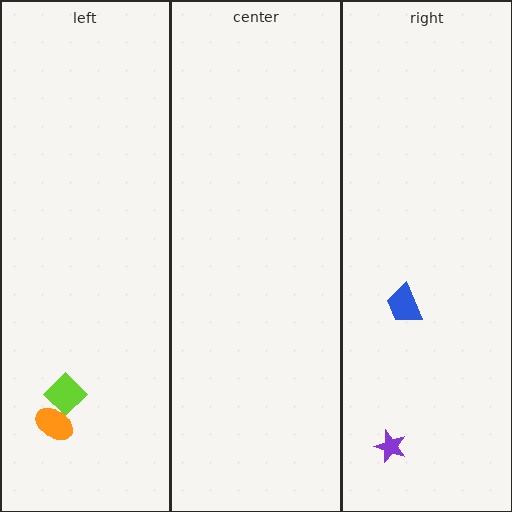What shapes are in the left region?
The lime diamond, the orange ellipse.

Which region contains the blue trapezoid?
The right region.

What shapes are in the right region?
The blue trapezoid, the purple star.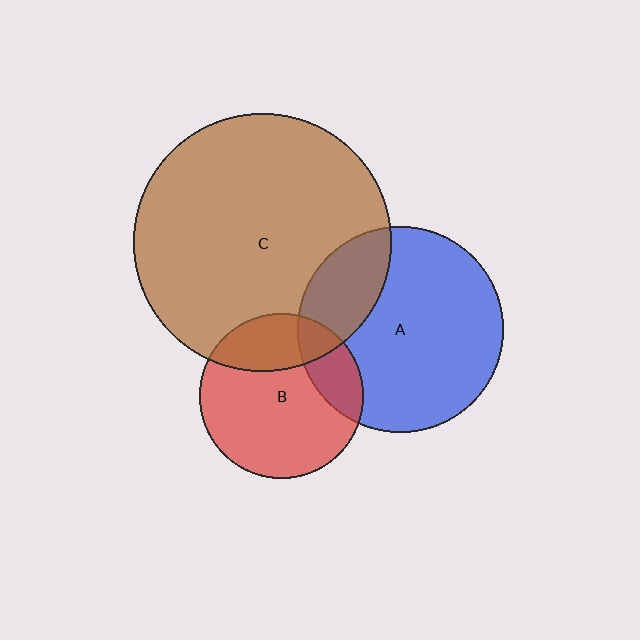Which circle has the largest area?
Circle C (brown).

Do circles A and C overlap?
Yes.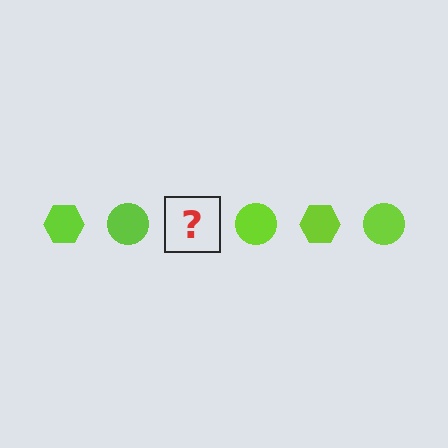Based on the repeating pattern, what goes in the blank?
The blank should be a lime hexagon.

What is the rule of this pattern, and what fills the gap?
The rule is that the pattern cycles through hexagon, circle shapes in lime. The gap should be filled with a lime hexagon.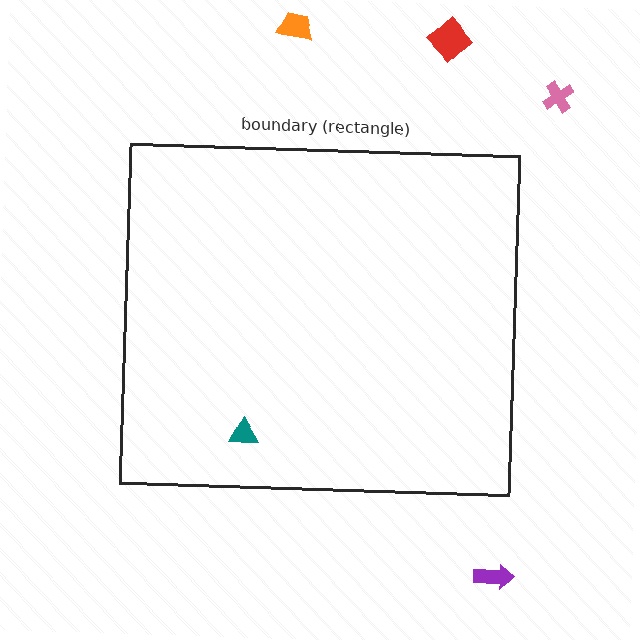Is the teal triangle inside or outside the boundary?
Inside.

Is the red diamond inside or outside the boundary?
Outside.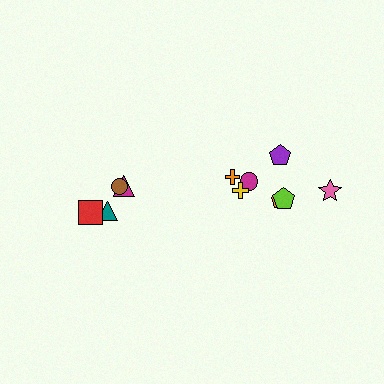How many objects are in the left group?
There are 4 objects.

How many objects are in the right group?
There are 7 objects.